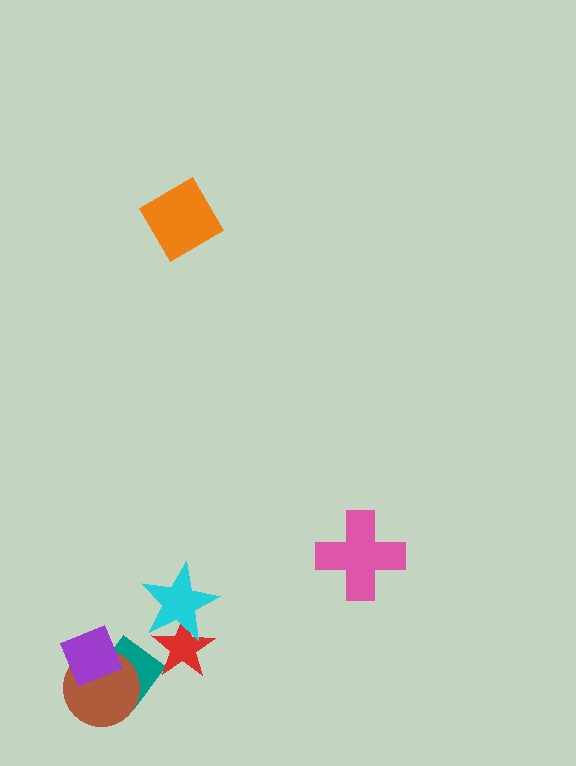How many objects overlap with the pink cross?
0 objects overlap with the pink cross.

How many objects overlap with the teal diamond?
3 objects overlap with the teal diamond.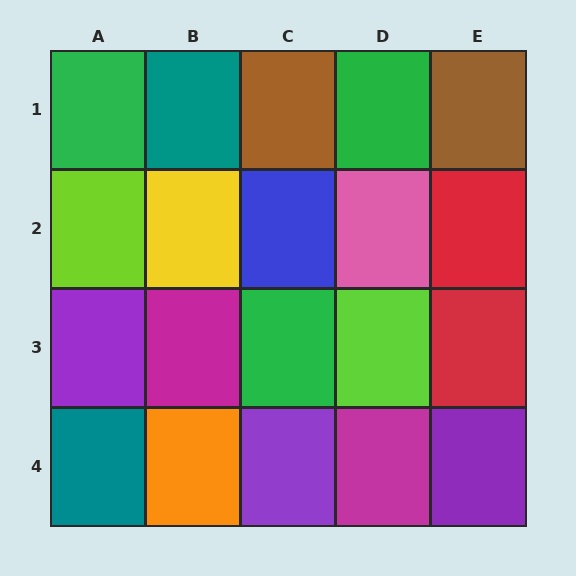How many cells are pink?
1 cell is pink.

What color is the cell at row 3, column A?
Purple.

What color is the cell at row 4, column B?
Orange.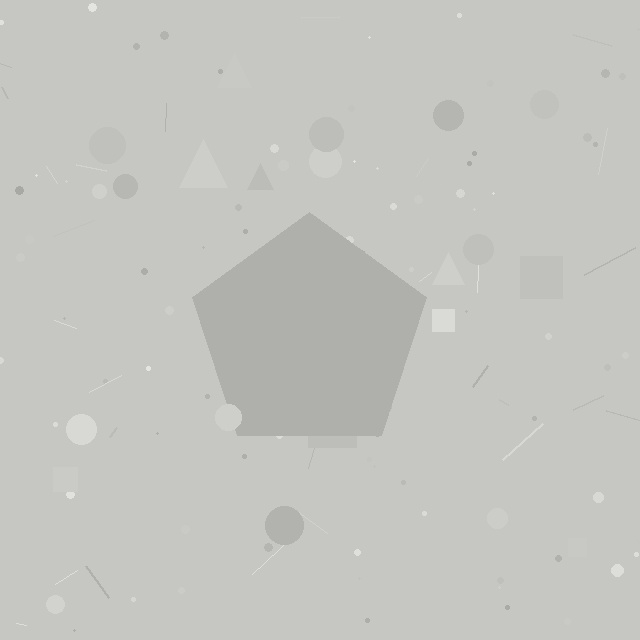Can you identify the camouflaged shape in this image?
The camouflaged shape is a pentagon.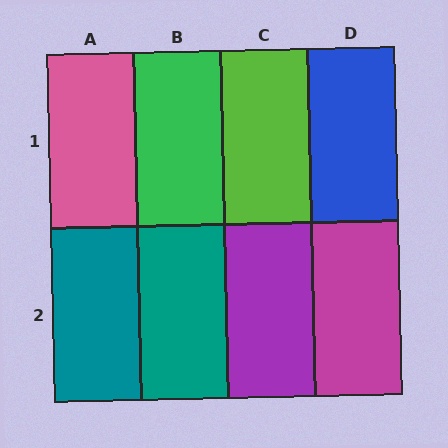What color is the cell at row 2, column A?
Teal.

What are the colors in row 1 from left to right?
Pink, green, lime, blue.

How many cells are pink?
1 cell is pink.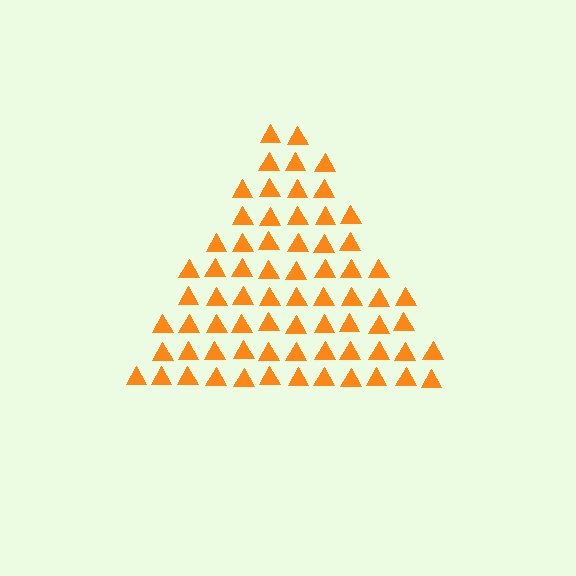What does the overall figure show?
The overall figure shows a triangle.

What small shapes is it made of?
It is made of small triangles.